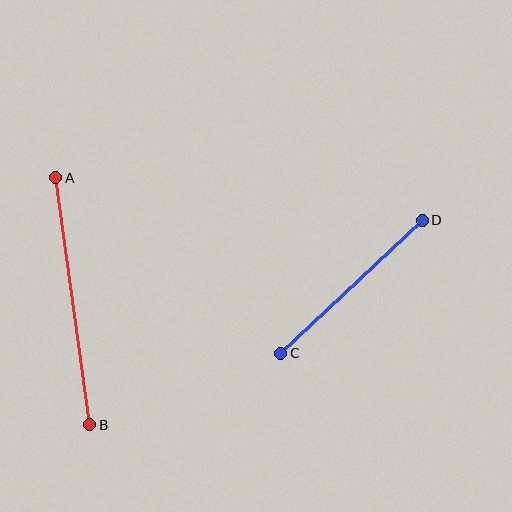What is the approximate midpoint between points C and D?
The midpoint is at approximately (352, 287) pixels.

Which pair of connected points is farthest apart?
Points A and B are farthest apart.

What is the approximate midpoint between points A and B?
The midpoint is at approximately (73, 301) pixels.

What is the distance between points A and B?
The distance is approximately 249 pixels.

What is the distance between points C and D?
The distance is approximately 194 pixels.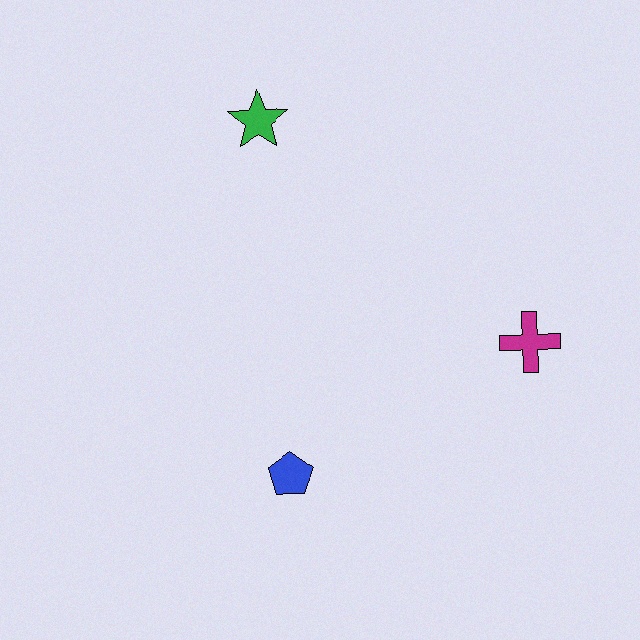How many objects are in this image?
There are 3 objects.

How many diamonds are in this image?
There are no diamonds.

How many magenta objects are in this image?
There is 1 magenta object.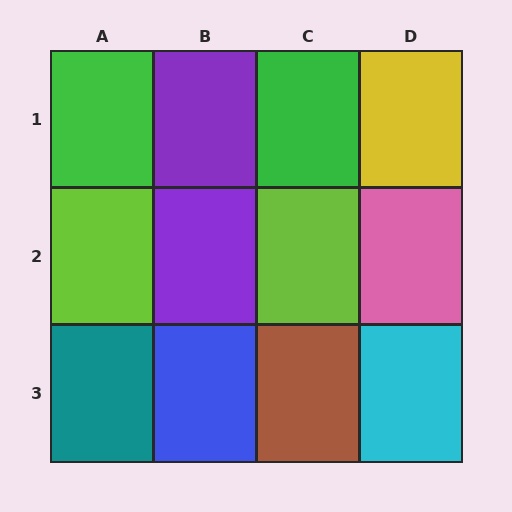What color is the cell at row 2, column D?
Pink.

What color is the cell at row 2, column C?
Lime.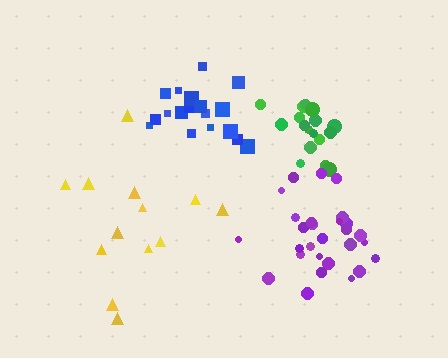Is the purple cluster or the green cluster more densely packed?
Green.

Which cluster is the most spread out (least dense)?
Yellow.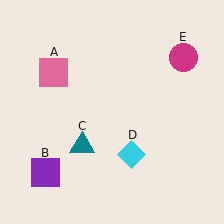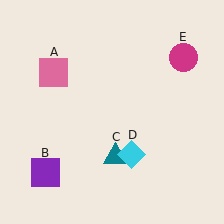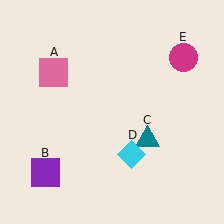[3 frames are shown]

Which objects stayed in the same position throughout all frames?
Pink square (object A) and purple square (object B) and cyan diamond (object D) and magenta circle (object E) remained stationary.